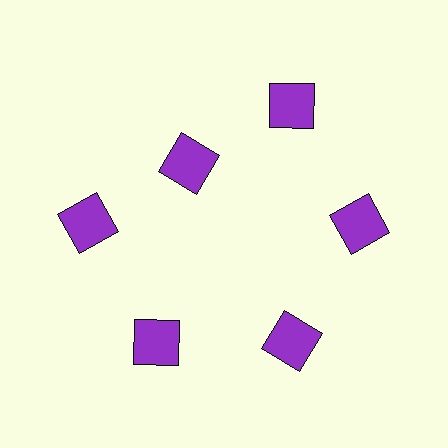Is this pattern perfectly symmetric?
No. The 6 purple squares are arranged in a ring, but one element near the 11 o'clock position is pulled inward toward the center, breaking the 6-fold rotational symmetry.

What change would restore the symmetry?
The symmetry would be restored by moving it outward, back onto the ring so that all 6 squares sit at equal angles and equal distance from the center.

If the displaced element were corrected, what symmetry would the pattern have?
It would have 6-fold rotational symmetry — the pattern would map onto itself every 60 degrees.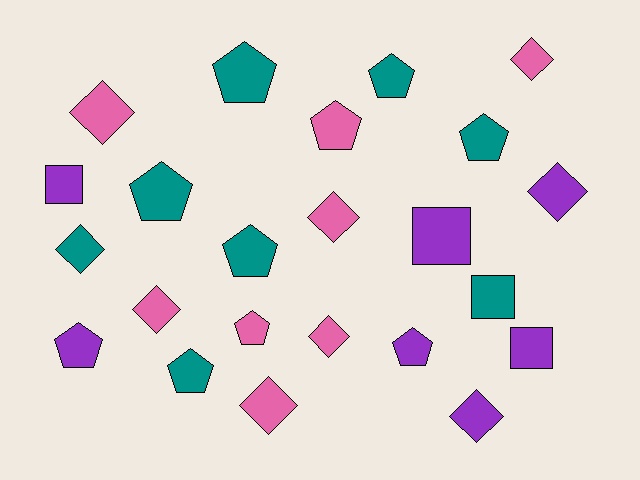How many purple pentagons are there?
There are 2 purple pentagons.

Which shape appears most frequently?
Pentagon, with 10 objects.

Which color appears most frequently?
Teal, with 8 objects.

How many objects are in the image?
There are 23 objects.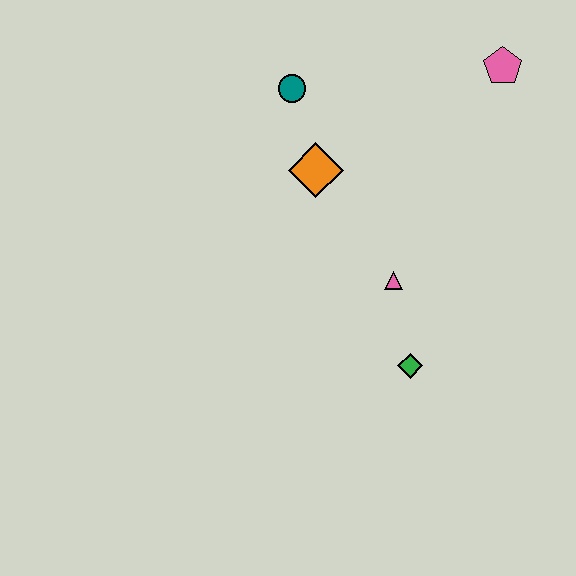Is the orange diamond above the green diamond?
Yes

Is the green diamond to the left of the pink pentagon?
Yes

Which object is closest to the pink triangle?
The green diamond is closest to the pink triangle.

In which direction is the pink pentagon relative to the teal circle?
The pink pentagon is to the right of the teal circle.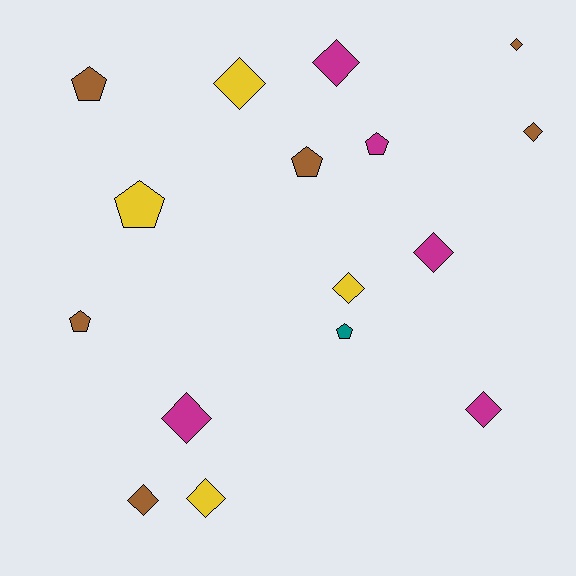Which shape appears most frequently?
Diamond, with 10 objects.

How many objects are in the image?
There are 16 objects.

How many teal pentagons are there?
There is 1 teal pentagon.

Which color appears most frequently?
Brown, with 6 objects.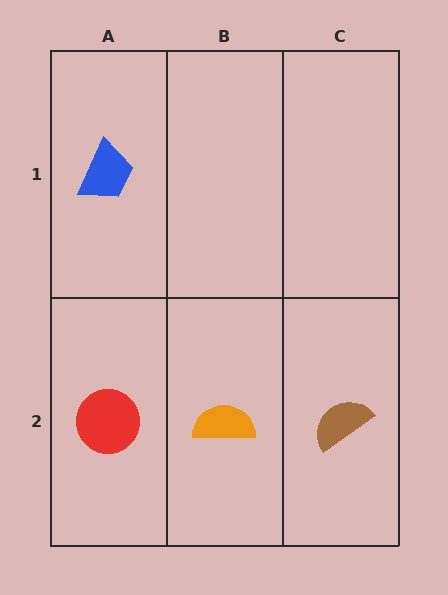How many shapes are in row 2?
3 shapes.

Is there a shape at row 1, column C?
No, that cell is empty.